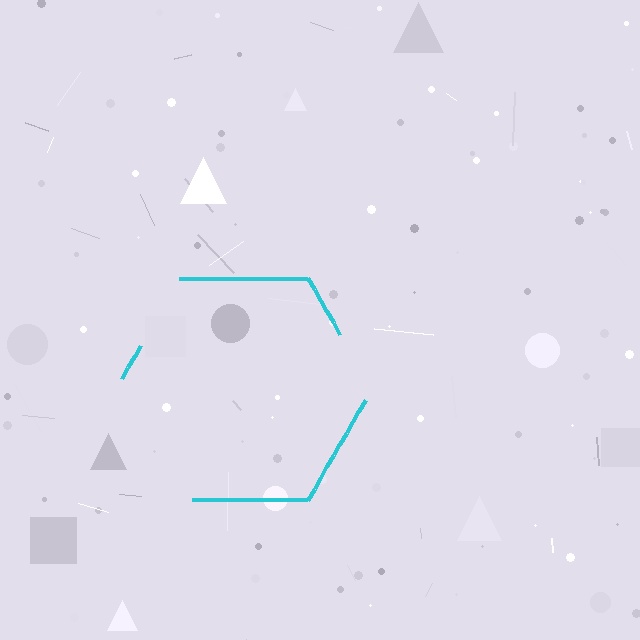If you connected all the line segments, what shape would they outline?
They would outline a hexagon.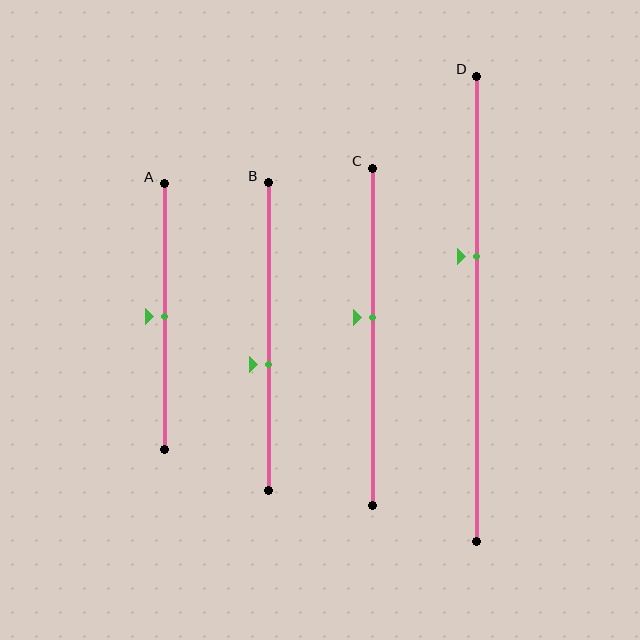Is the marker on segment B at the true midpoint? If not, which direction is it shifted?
No, the marker on segment B is shifted downward by about 9% of the segment length.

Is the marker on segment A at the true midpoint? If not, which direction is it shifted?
Yes, the marker on segment A is at the true midpoint.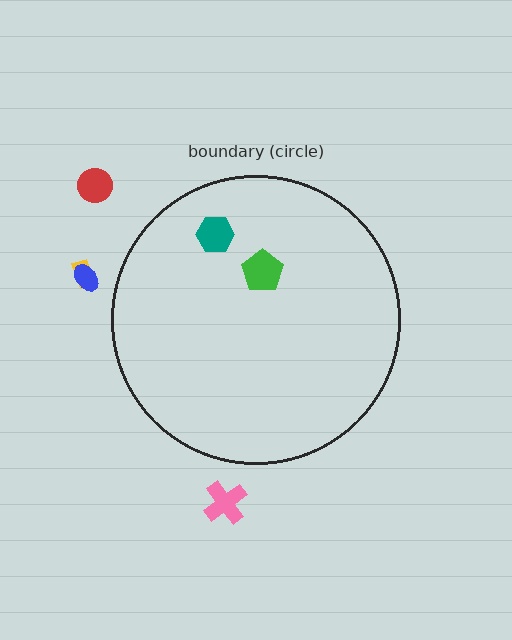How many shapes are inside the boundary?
2 inside, 4 outside.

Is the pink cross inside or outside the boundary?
Outside.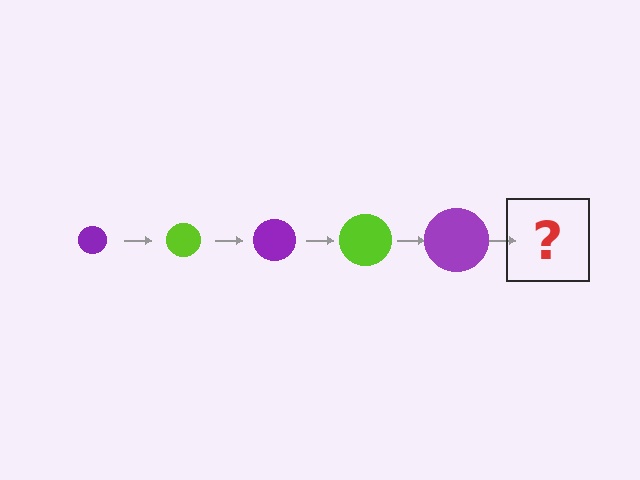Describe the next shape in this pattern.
It should be a lime circle, larger than the previous one.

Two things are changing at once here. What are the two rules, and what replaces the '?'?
The two rules are that the circle grows larger each step and the color cycles through purple and lime. The '?' should be a lime circle, larger than the previous one.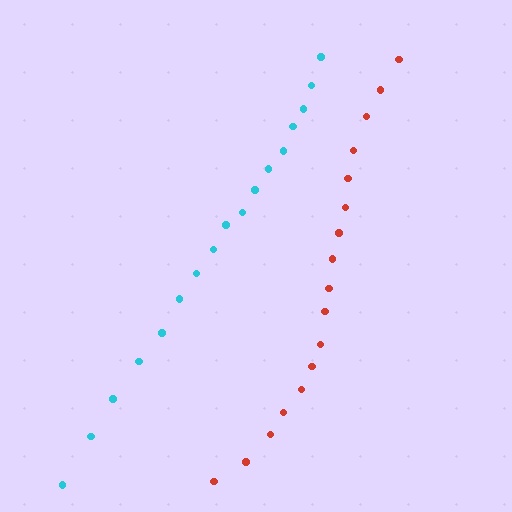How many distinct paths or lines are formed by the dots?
There are 2 distinct paths.